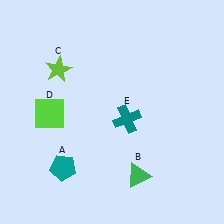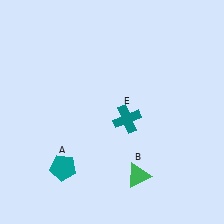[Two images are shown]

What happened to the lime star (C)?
The lime star (C) was removed in Image 2. It was in the top-left area of Image 1.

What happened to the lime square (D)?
The lime square (D) was removed in Image 2. It was in the bottom-left area of Image 1.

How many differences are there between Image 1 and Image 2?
There are 2 differences between the two images.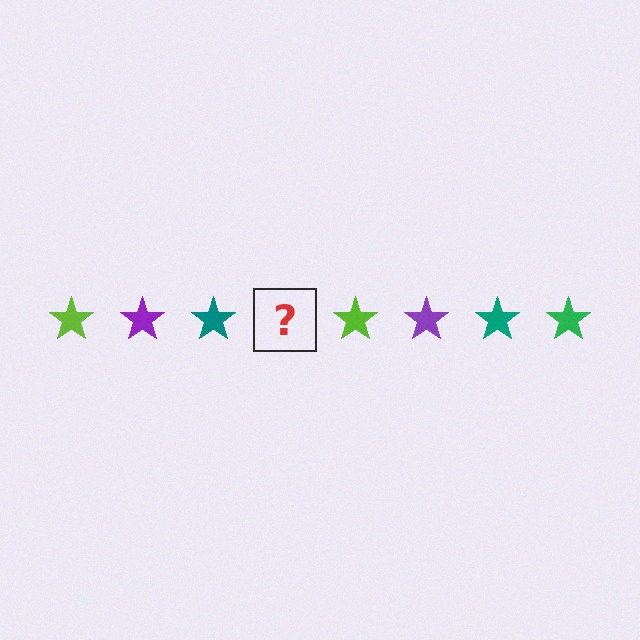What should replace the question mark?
The question mark should be replaced with a green star.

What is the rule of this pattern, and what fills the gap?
The rule is that the pattern cycles through lime, purple, teal, green stars. The gap should be filled with a green star.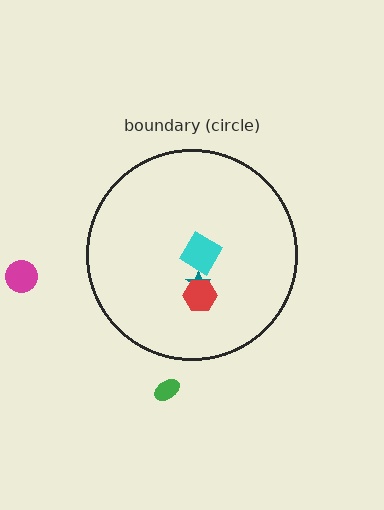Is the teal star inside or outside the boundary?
Inside.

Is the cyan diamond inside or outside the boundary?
Inside.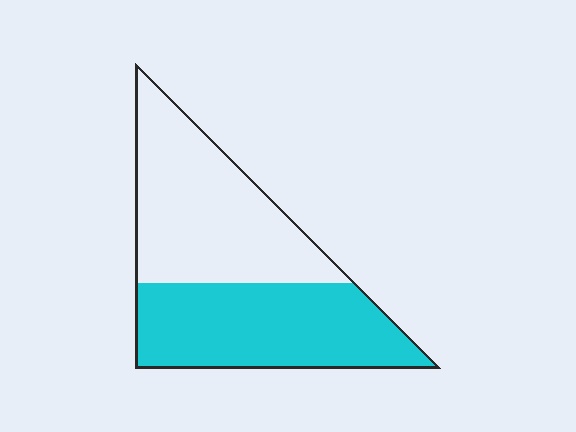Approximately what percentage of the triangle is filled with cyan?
Approximately 50%.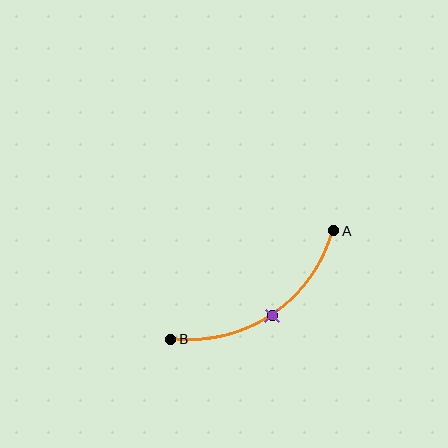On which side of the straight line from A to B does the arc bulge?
The arc bulges below the straight line connecting A and B.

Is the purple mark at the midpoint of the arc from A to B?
Yes. The purple mark lies on the arc at equal arc-length from both A and B — it is the arc midpoint.